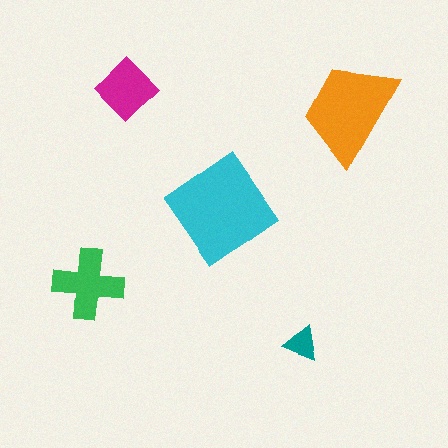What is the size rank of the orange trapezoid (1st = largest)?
2nd.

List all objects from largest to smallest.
The cyan diamond, the orange trapezoid, the green cross, the magenta diamond, the teal triangle.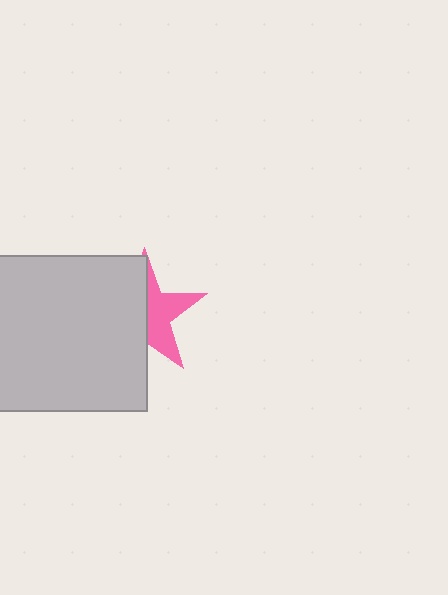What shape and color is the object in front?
The object in front is a light gray square.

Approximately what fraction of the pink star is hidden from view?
Roughly 54% of the pink star is hidden behind the light gray square.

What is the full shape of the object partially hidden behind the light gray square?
The partially hidden object is a pink star.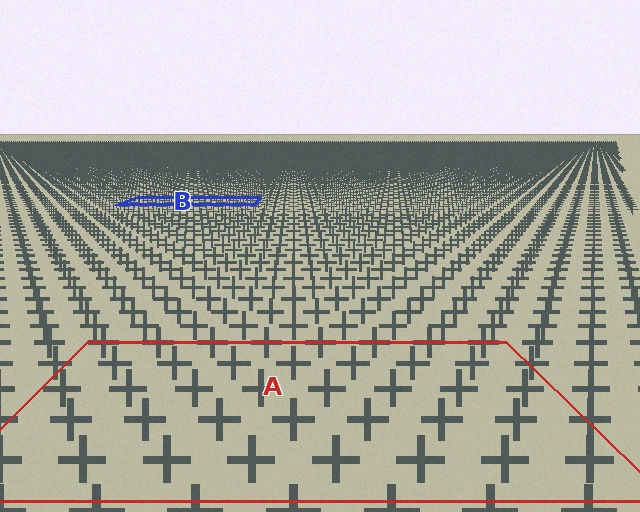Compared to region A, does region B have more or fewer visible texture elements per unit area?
Region B has more texture elements per unit area — they are packed more densely because it is farther away.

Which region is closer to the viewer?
Region A is closer. The texture elements there are larger and more spread out.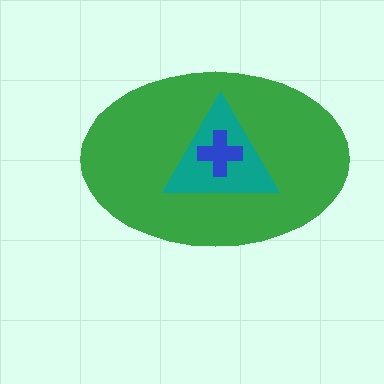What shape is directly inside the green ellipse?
The teal triangle.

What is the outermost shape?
The green ellipse.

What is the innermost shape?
The blue cross.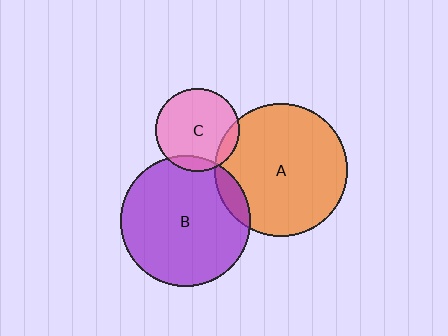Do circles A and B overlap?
Yes.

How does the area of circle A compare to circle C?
Approximately 2.5 times.